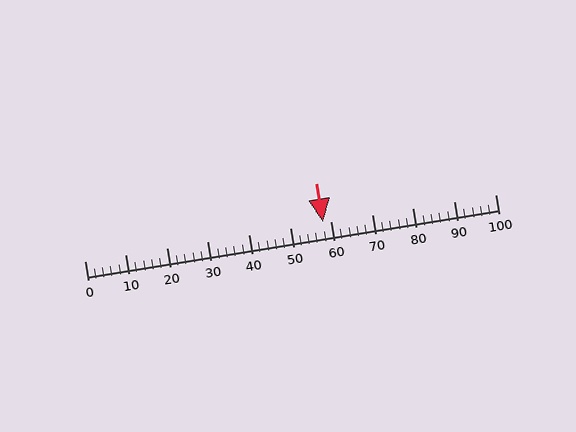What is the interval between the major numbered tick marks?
The major tick marks are spaced 10 units apart.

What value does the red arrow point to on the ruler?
The red arrow points to approximately 58.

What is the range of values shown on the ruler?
The ruler shows values from 0 to 100.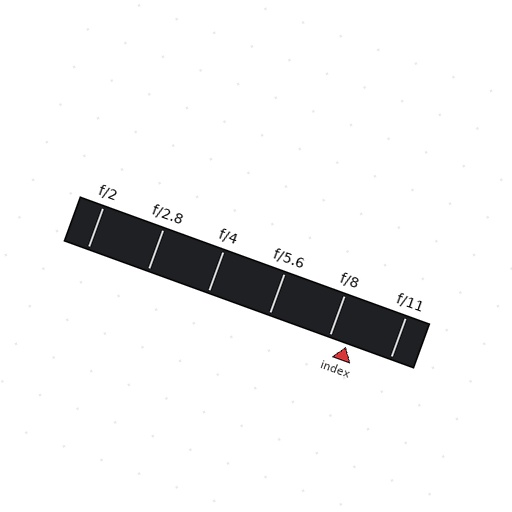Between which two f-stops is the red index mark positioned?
The index mark is between f/8 and f/11.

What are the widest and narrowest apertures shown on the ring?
The widest aperture shown is f/2 and the narrowest is f/11.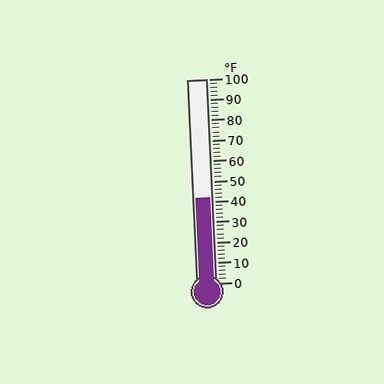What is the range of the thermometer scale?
The thermometer scale ranges from 0°F to 100°F.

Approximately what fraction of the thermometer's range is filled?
The thermometer is filled to approximately 40% of its range.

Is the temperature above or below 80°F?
The temperature is below 80°F.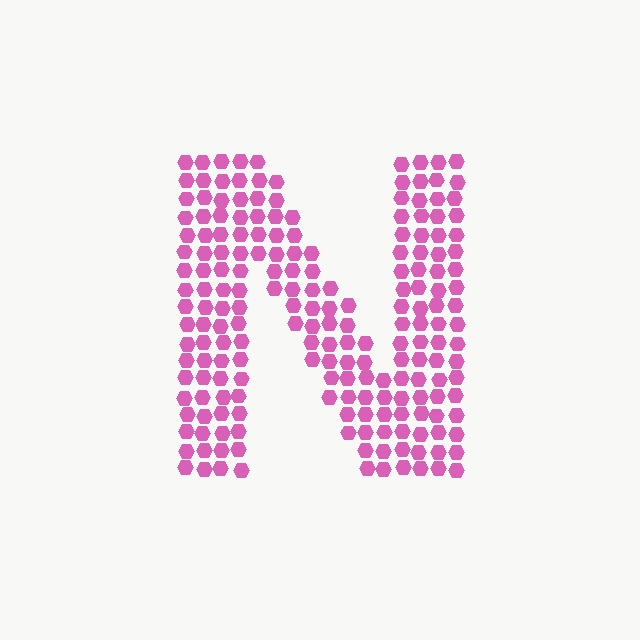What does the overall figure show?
The overall figure shows the letter N.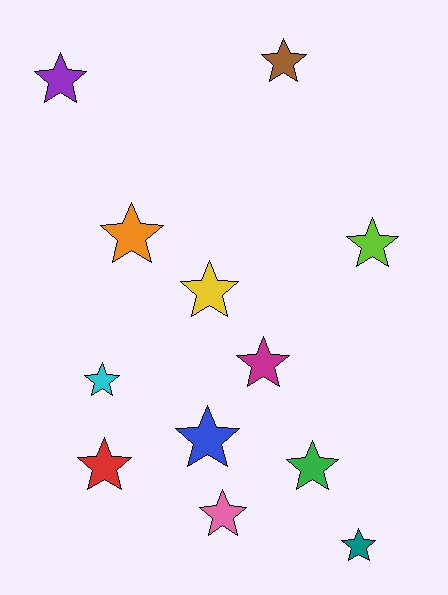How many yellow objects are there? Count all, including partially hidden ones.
There is 1 yellow object.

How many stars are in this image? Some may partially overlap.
There are 12 stars.